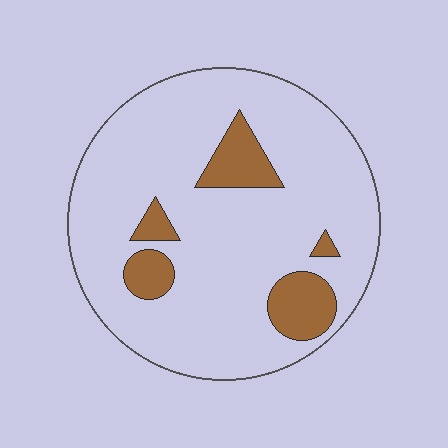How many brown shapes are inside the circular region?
5.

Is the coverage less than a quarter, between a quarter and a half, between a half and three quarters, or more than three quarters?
Less than a quarter.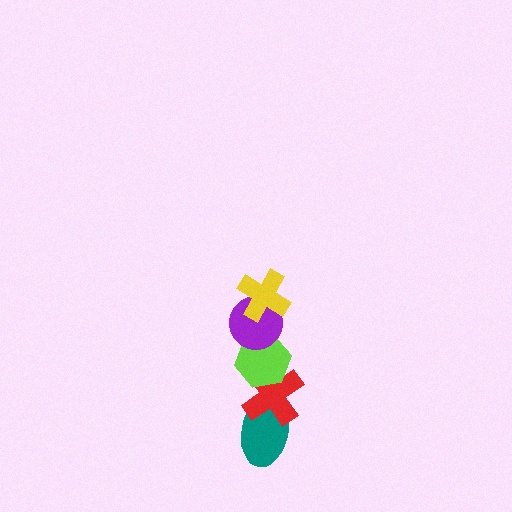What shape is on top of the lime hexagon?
The purple circle is on top of the lime hexagon.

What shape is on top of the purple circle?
The yellow cross is on top of the purple circle.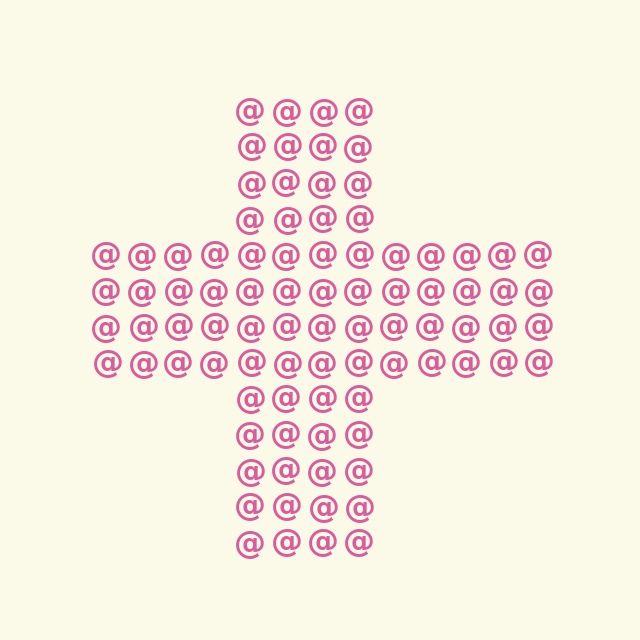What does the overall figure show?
The overall figure shows a cross.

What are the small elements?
The small elements are at signs.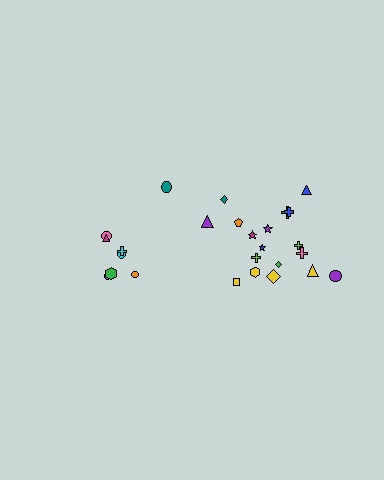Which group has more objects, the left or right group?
The right group.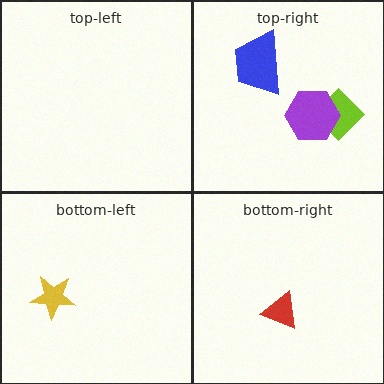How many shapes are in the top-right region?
3.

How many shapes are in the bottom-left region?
1.